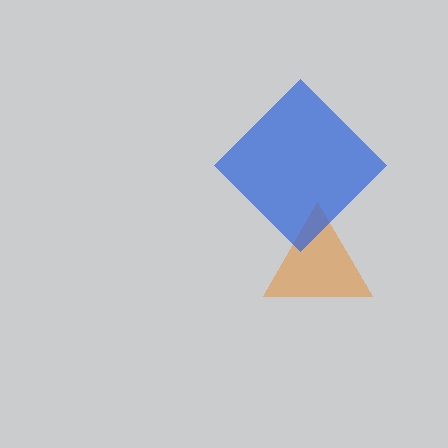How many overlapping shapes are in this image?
There are 2 overlapping shapes in the image.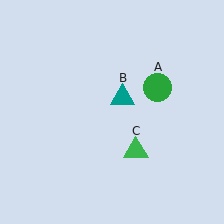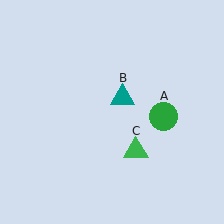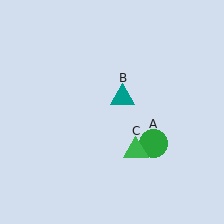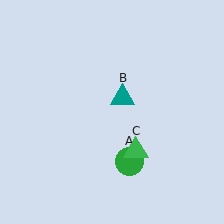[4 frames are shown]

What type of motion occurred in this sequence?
The green circle (object A) rotated clockwise around the center of the scene.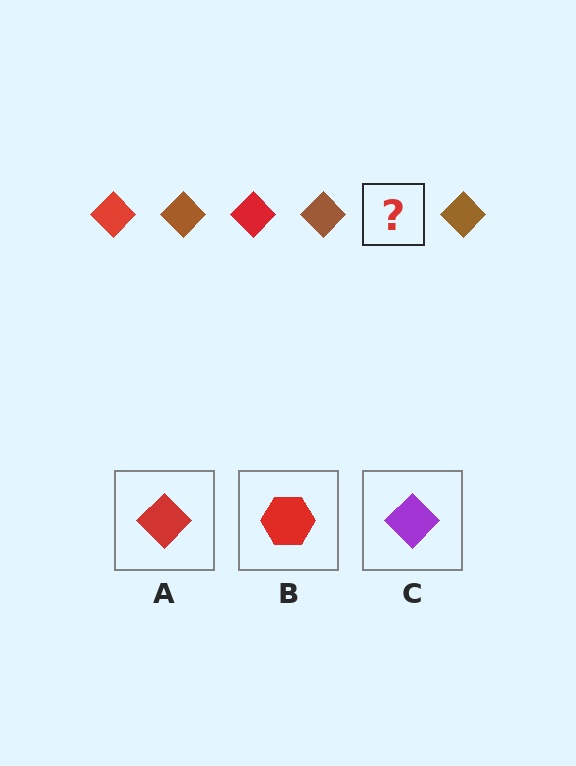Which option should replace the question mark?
Option A.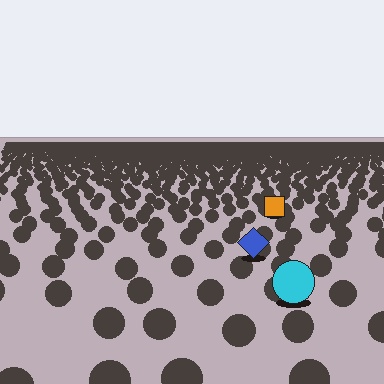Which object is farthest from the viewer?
The orange square is farthest from the viewer. It appears smaller and the ground texture around it is denser.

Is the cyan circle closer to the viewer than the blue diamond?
Yes. The cyan circle is closer — you can tell from the texture gradient: the ground texture is coarser near it.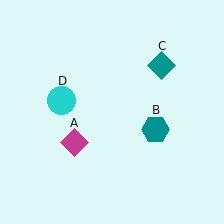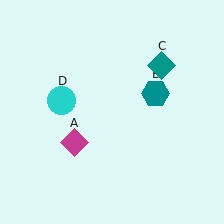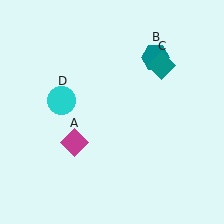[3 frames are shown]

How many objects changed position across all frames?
1 object changed position: teal hexagon (object B).